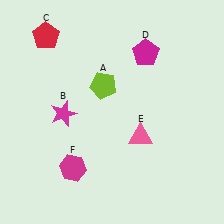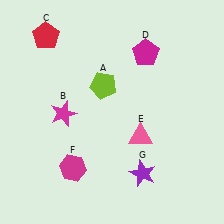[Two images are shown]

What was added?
A purple star (G) was added in Image 2.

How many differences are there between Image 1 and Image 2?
There is 1 difference between the two images.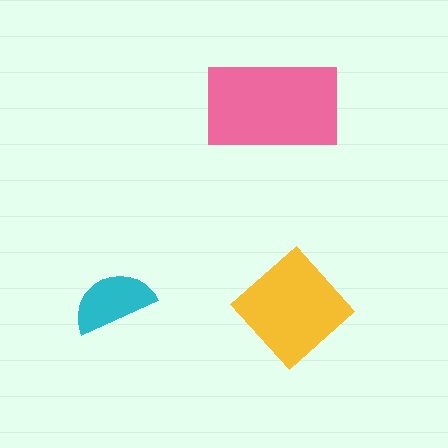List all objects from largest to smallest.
The pink rectangle, the yellow diamond, the cyan semicircle.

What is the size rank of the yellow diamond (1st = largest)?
2nd.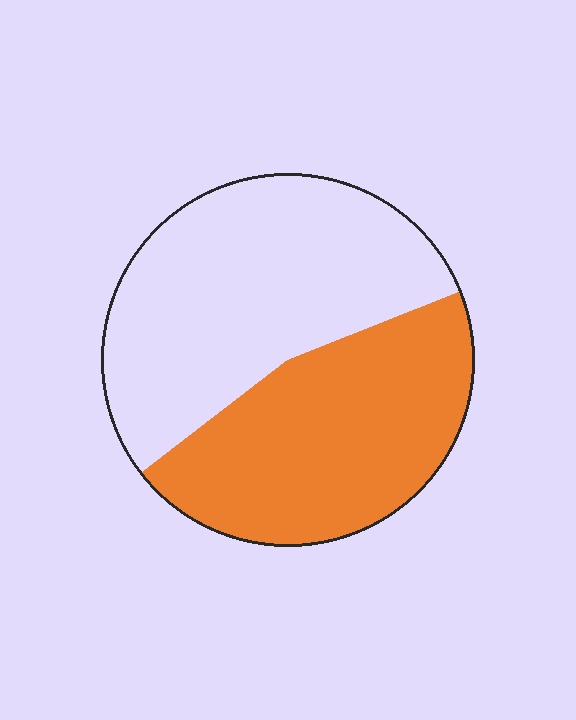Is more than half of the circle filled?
No.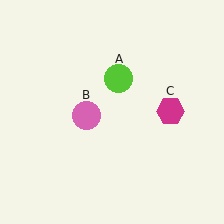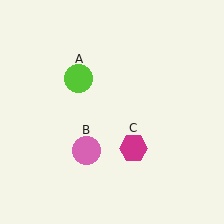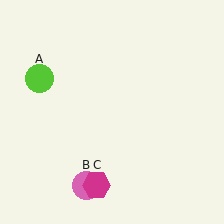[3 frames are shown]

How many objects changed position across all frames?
3 objects changed position: lime circle (object A), pink circle (object B), magenta hexagon (object C).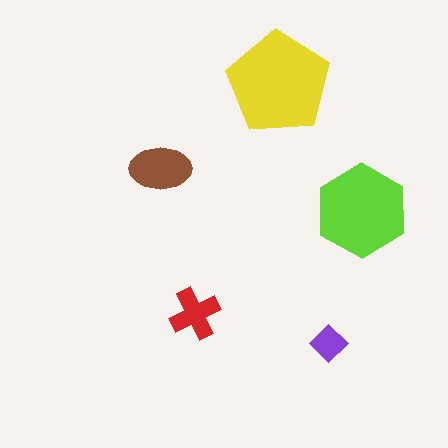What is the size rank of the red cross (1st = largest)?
4th.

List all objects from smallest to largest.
The purple diamond, the red cross, the brown ellipse, the lime hexagon, the yellow pentagon.